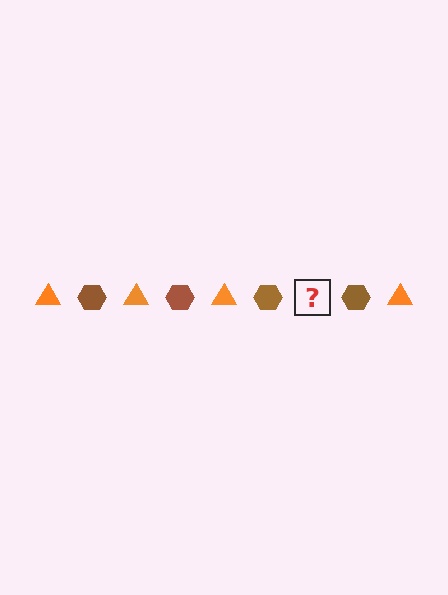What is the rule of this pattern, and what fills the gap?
The rule is that the pattern alternates between orange triangle and brown hexagon. The gap should be filled with an orange triangle.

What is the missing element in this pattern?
The missing element is an orange triangle.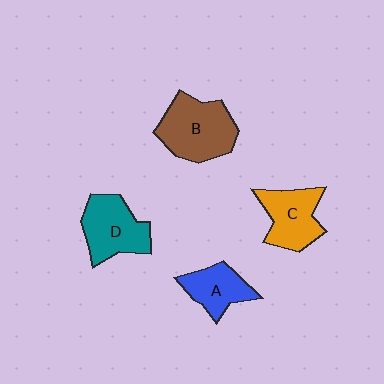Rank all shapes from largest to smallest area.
From largest to smallest: B (brown), D (teal), C (orange), A (blue).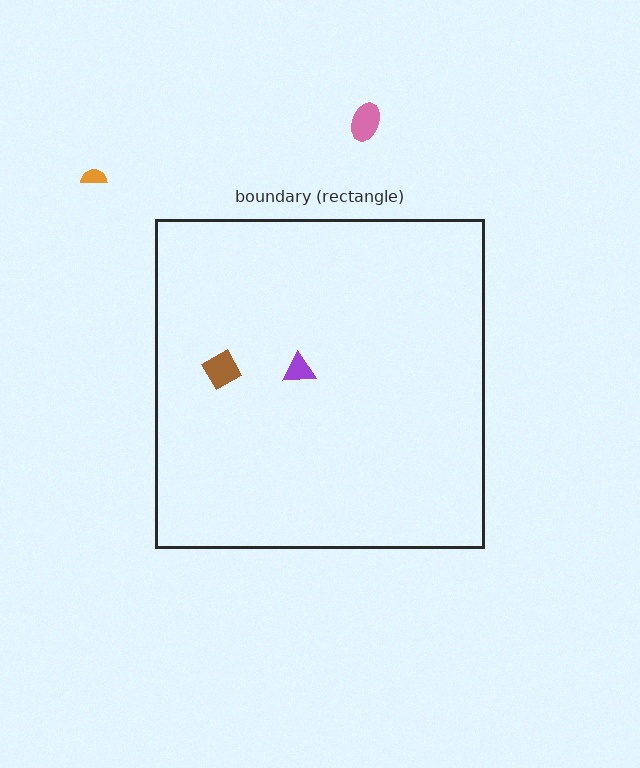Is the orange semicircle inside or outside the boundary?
Outside.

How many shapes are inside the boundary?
2 inside, 2 outside.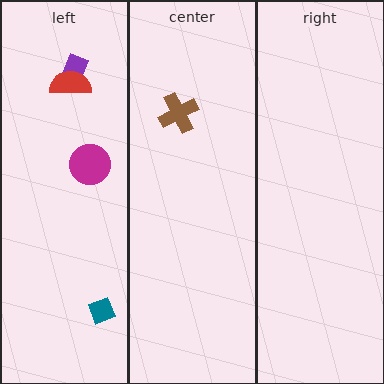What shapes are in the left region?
The teal diamond, the magenta circle, the purple rectangle, the red semicircle.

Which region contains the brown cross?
The center region.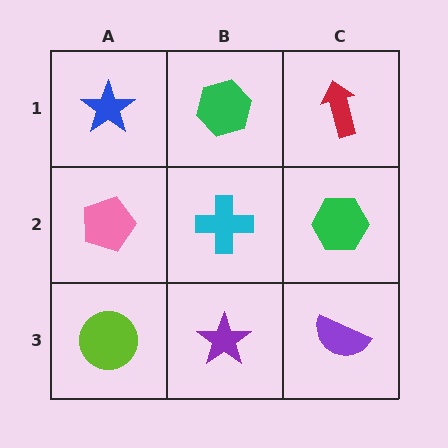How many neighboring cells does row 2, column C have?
3.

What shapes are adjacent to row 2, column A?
A blue star (row 1, column A), a lime circle (row 3, column A), a cyan cross (row 2, column B).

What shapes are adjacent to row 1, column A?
A pink pentagon (row 2, column A), a green hexagon (row 1, column B).